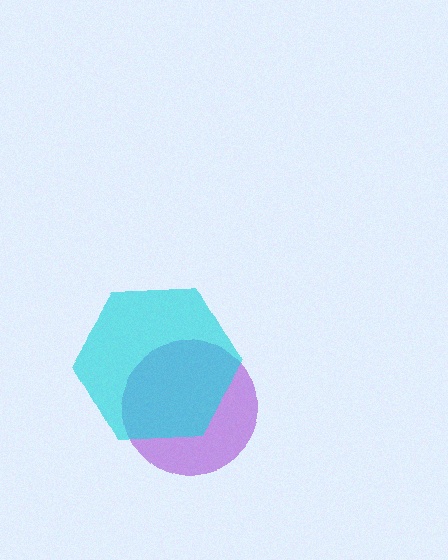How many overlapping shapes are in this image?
There are 2 overlapping shapes in the image.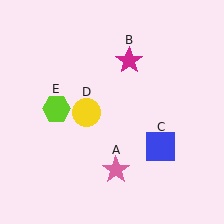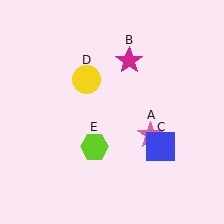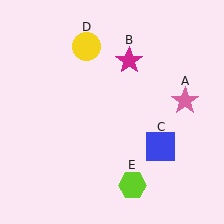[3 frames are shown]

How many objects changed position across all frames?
3 objects changed position: pink star (object A), yellow circle (object D), lime hexagon (object E).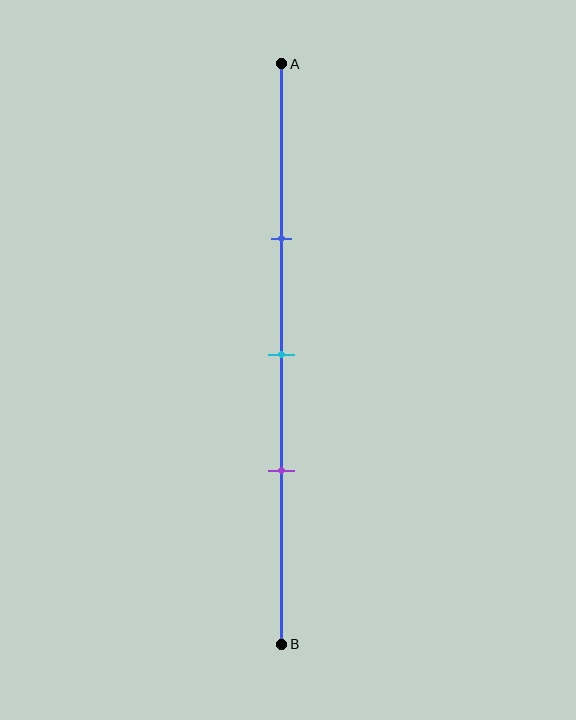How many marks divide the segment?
There are 3 marks dividing the segment.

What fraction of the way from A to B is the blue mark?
The blue mark is approximately 30% (0.3) of the way from A to B.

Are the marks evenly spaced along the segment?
Yes, the marks are approximately evenly spaced.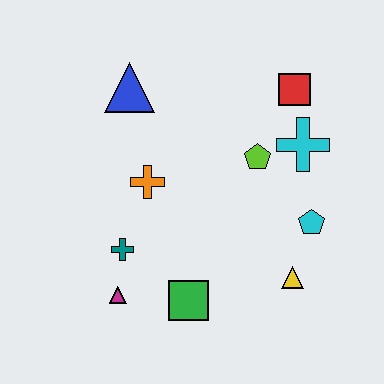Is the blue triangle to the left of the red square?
Yes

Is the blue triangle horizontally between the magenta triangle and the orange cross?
Yes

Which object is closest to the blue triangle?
The orange cross is closest to the blue triangle.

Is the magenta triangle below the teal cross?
Yes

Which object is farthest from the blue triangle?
The yellow triangle is farthest from the blue triangle.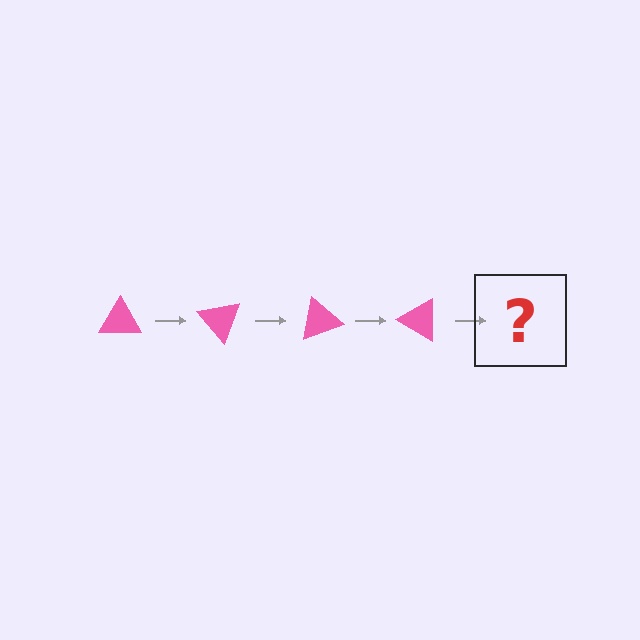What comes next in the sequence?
The next element should be a pink triangle rotated 200 degrees.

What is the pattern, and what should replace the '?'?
The pattern is that the triangle rotates 50 degrees each step. The '?' should be a pink triangle rotated 200 degrees.